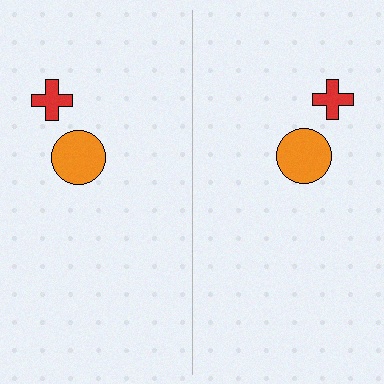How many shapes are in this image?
There are 4 shapes in this image.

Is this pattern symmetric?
Yes, this pattern has bilateral (reflection) symmetry.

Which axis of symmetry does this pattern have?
The pattern has a vertical axis of symmetry running through the center of the image.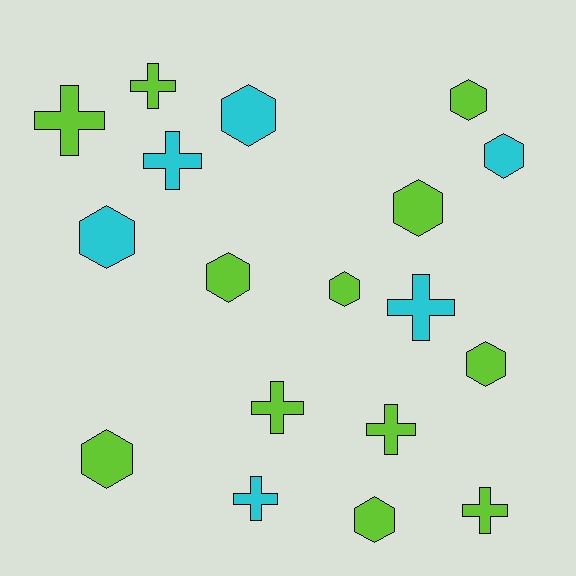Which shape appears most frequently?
Hexagon, with 10 objects.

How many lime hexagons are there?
There are 7 lime hexagons.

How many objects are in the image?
There are 18 objects.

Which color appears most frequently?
Lime, with 12 objects.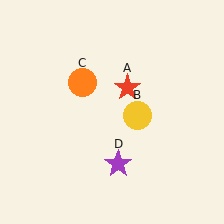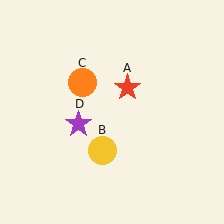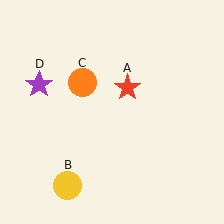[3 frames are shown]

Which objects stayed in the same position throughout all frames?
Red star (object A) and orange circle (object C) remained stationary.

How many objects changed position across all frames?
2 objects changed position: yellow circle (object B), purple star (object D).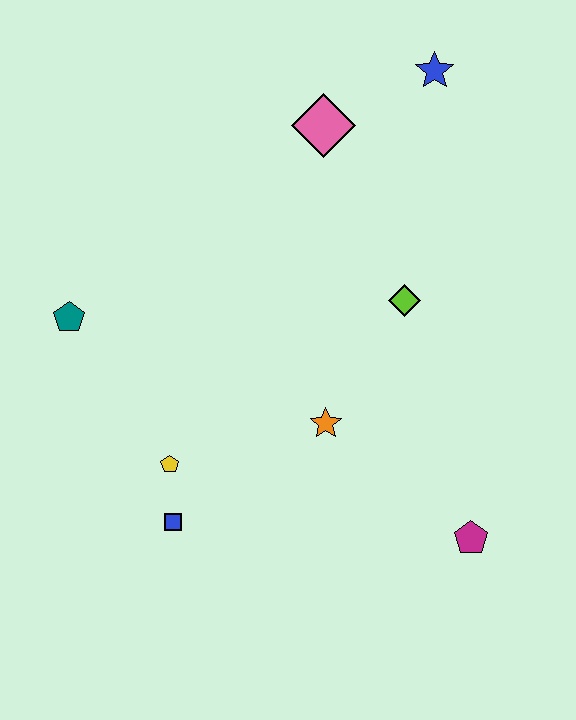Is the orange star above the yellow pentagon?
Yes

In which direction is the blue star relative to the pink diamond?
The blue star is to the right of the pink diamond.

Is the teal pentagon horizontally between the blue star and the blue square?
No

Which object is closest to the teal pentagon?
The yellow pentagon is closest to the teal pentagon.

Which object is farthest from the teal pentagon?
The magenta pentagon is farthest from the teal pentagon.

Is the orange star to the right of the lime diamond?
No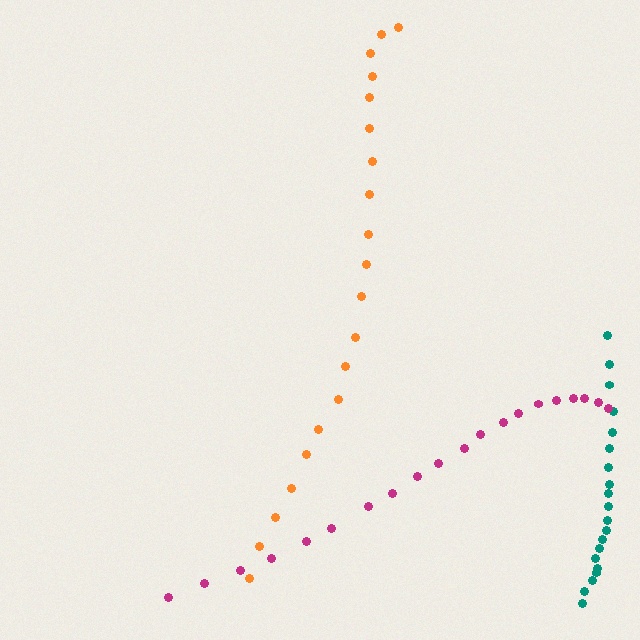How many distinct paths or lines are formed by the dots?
There are 3 distinct paths.